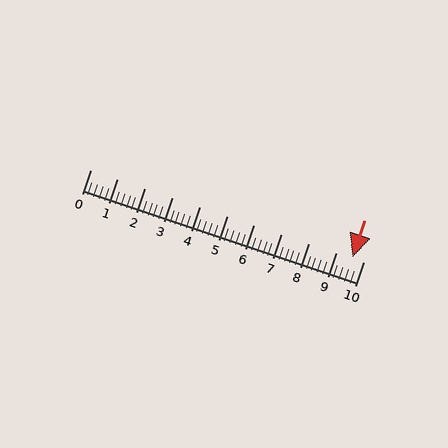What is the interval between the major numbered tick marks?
The major tick marks are spaced 1 units apart.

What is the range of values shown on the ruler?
The ruler shows values from 0 to 10.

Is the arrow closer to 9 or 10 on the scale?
The arrow is closer to 10.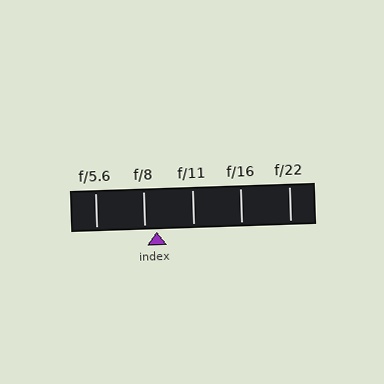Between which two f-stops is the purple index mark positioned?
The index mark is between f/8 and f/11.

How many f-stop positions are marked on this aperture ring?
There are 5 f-stop positions marked.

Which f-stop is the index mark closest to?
The index mark is closest to f/8.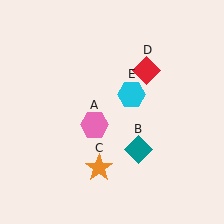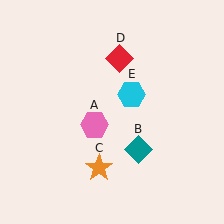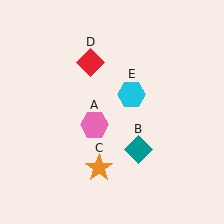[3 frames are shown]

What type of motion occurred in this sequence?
The red diamond (object D) rotated counterclockwise around the center of the scene.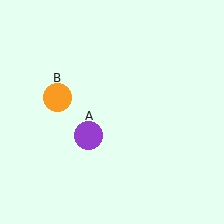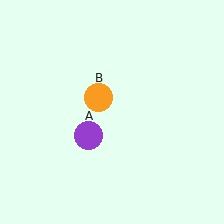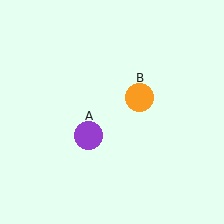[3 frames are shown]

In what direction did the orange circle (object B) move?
The orange circle (object B) moved right.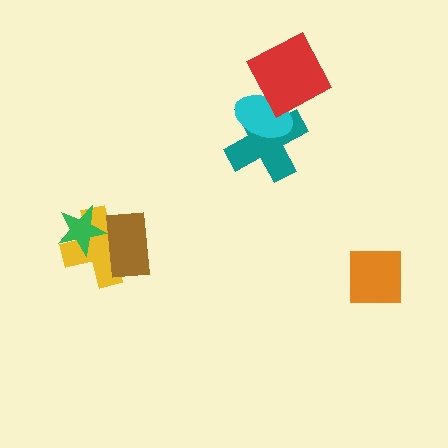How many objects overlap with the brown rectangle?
2 objects overlap with the brown rectangle.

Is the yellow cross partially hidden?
Yes, it is partially covered by another shape.